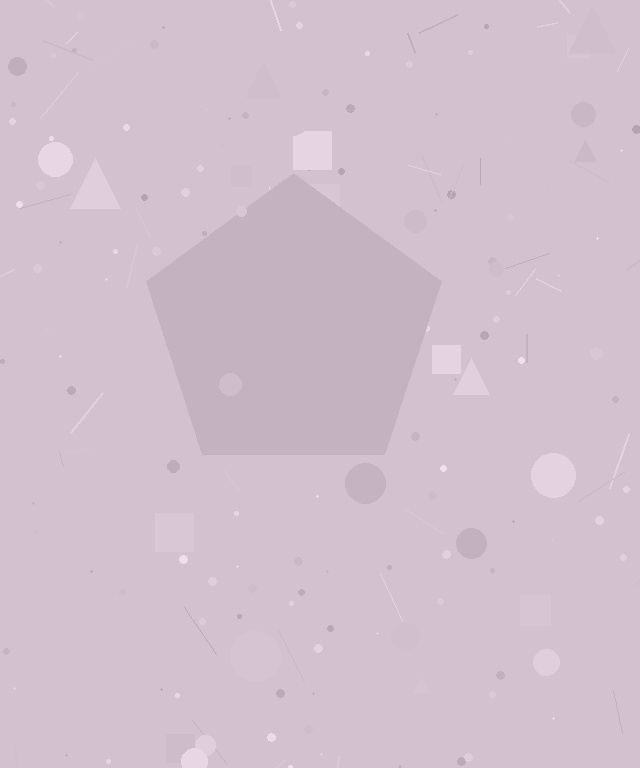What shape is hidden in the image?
A pentagon is hidden in the image.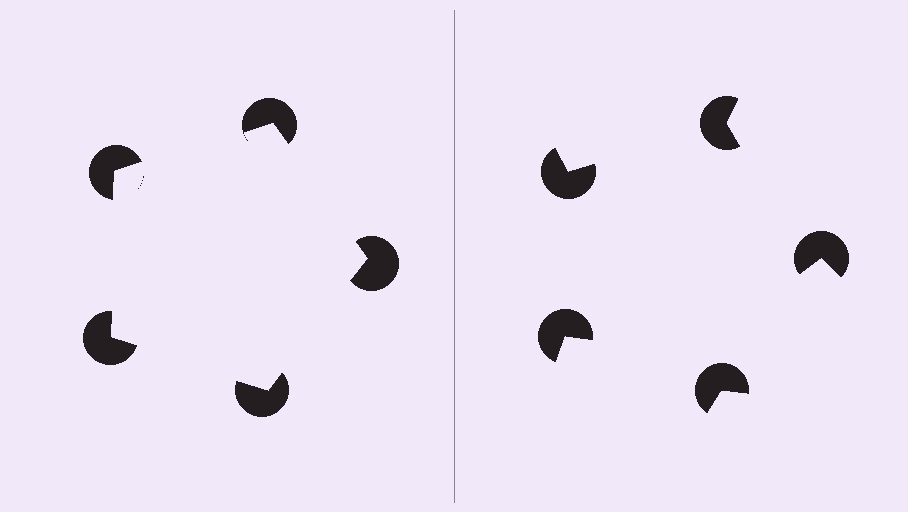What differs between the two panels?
The pac-man discs are positioned identically on both sides; only the wedge orientations differ. On the left they align to a pentagon; on the right they are misaligned.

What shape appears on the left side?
An illusory pentagon.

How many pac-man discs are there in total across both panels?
10 — 5 on each side.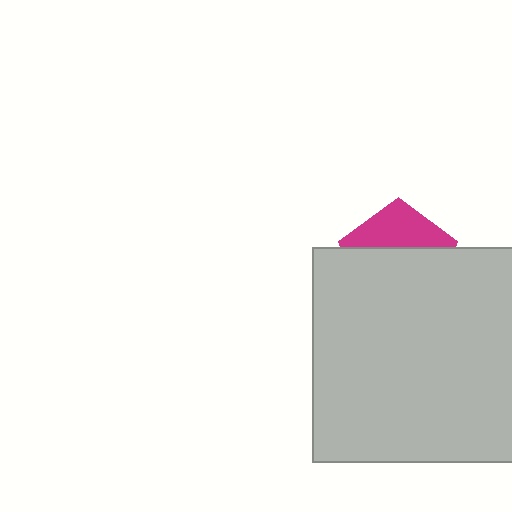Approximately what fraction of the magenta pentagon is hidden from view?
Roughly 64% of the magenta pentagon is hidden behind the light gray square.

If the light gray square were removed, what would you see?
You would see the complete magenta pentagon.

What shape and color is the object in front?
The object in front is a light gray square.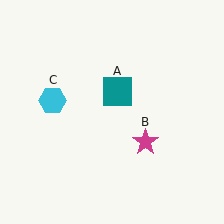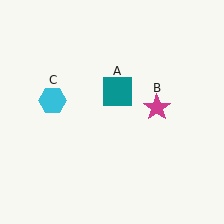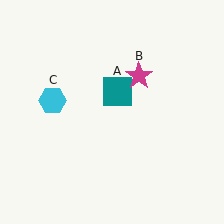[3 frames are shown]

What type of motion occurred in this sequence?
The magenta star (object B) rotated counterclockwise around the center of the scene.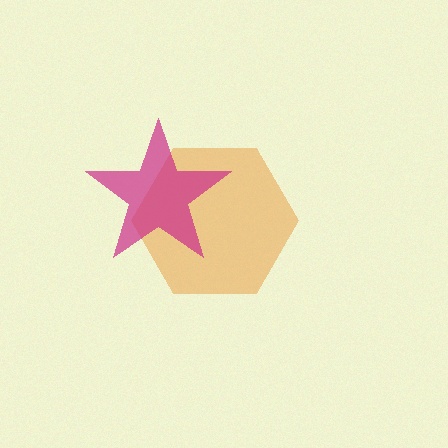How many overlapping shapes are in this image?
There are 2 overlapping shapes in the image.